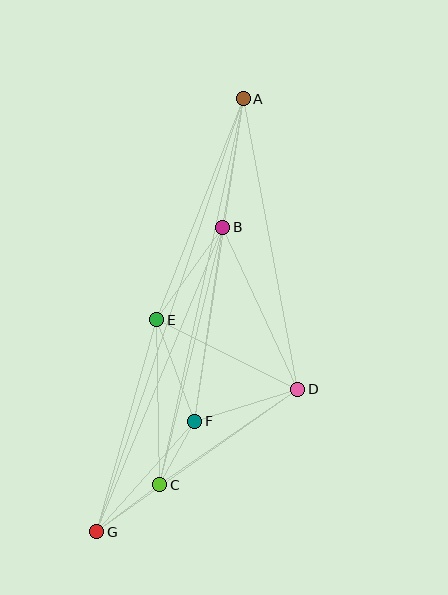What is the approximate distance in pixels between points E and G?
The distance between E and G is approximately 221 pixels.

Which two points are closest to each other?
Points C and F are closest to each other.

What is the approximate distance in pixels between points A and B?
The distance between A and B is approximately 130 pixels.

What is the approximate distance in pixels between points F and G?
The distance between F and G is approximately 148 pixels.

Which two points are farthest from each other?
Points A and G are farthest from each other.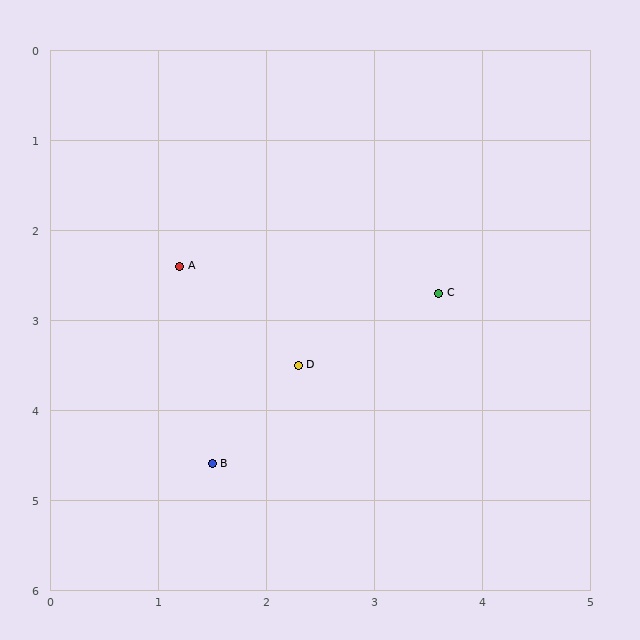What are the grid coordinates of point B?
Point B is at approximately (1.5, 4.6).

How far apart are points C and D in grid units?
Points C and D are about 1.5 grid units apart.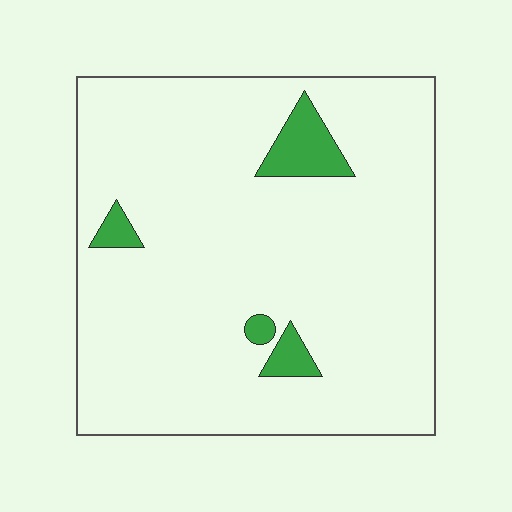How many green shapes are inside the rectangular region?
4.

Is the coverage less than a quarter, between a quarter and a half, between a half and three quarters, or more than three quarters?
Less than a quarter.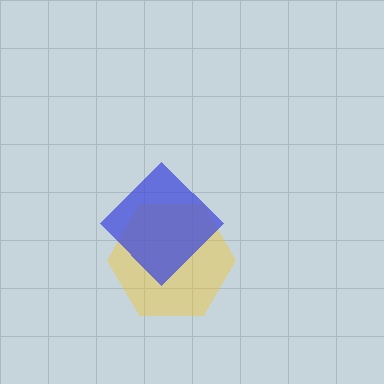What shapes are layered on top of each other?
The layered shapes are: a yellow hexagon, a blue diamond.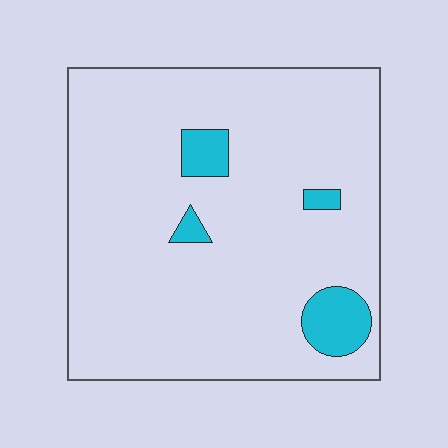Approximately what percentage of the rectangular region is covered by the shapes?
Approximately 10%.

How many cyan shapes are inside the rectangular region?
4.